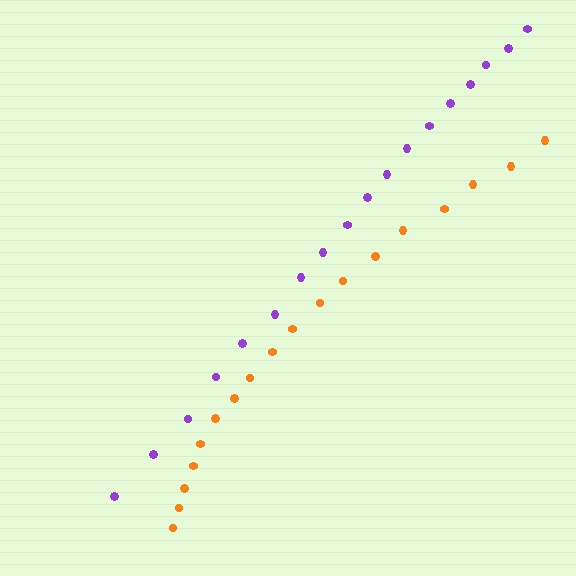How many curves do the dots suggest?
There are 2 distinct paths.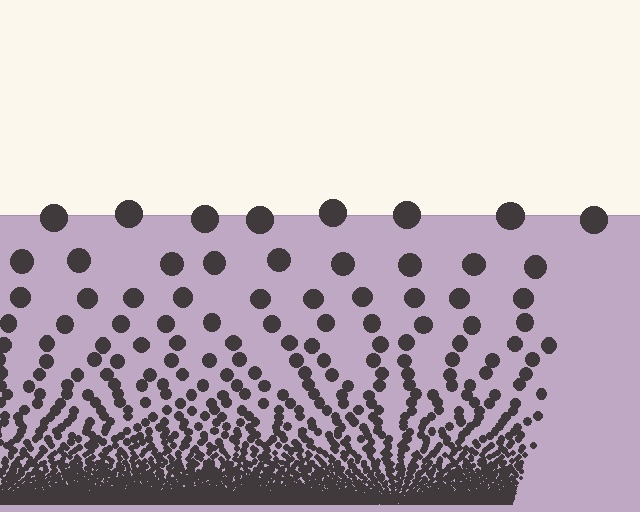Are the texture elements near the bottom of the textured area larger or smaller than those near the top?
Smaller. The gradient is inverted — elements near the bottom are smaller and denser.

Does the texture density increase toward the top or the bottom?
Density increases toward the bottom.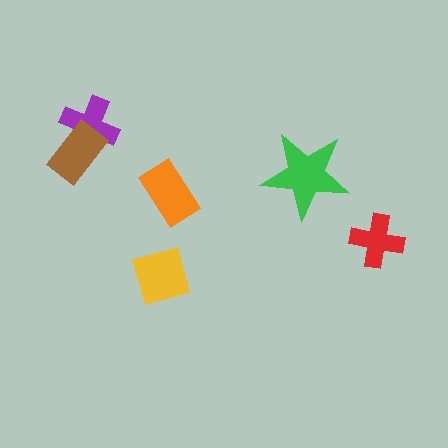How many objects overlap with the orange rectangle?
0 objects overlap with the orange rectangle.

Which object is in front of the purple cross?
The brown rectangle is in front of the purple cross.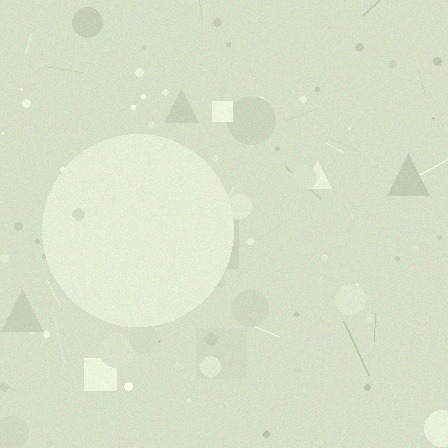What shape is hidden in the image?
A circle is hidden in the image.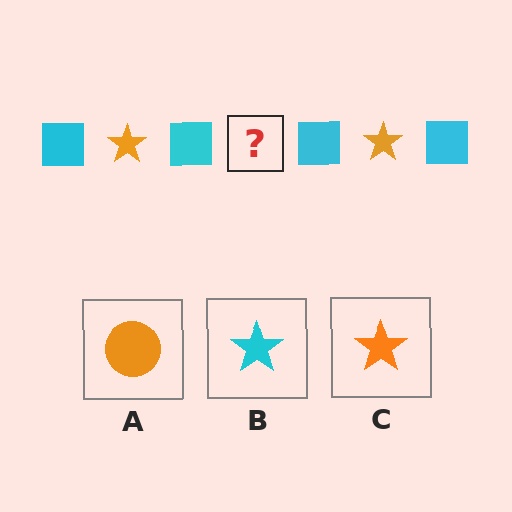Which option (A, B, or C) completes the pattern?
C.